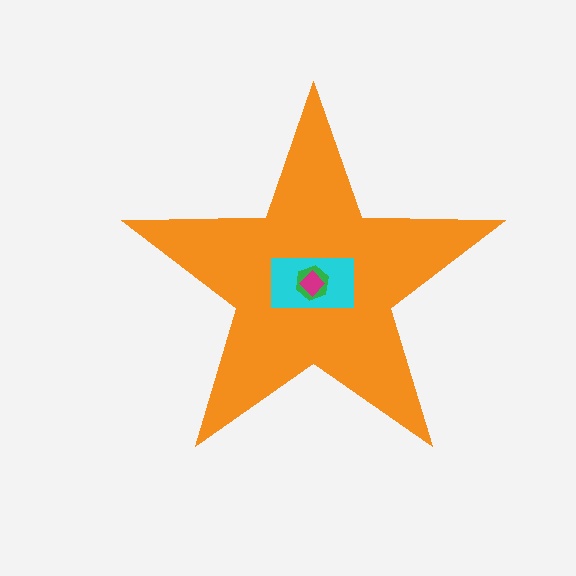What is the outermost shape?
The orange star.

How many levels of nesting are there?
4.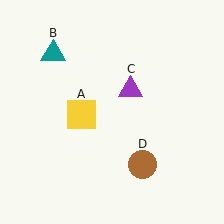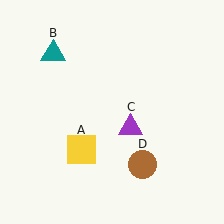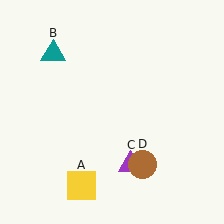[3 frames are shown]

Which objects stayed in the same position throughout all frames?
Teal triangle (object B) and brown circle (object D) remained stationary.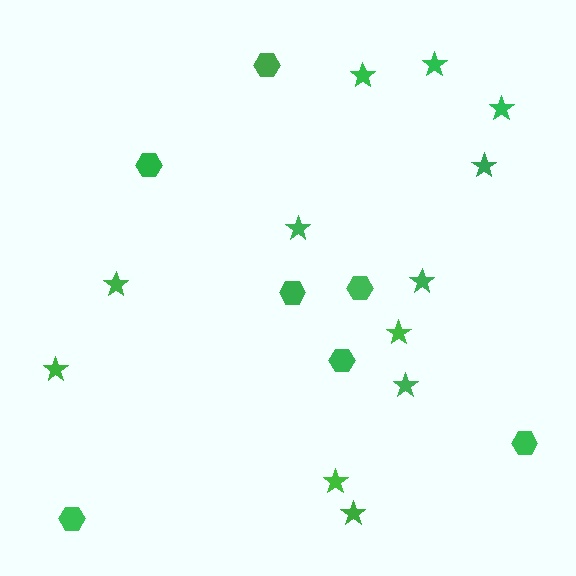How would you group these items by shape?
There are 2 groups: one group of stars (12) and one group of hexagons (7).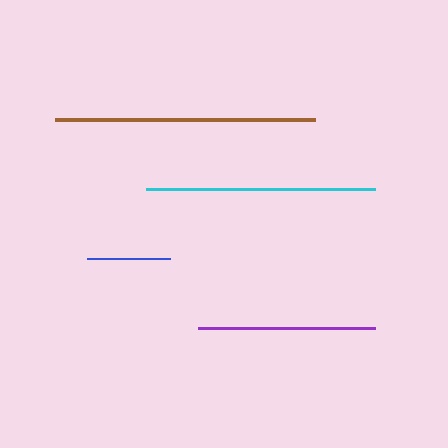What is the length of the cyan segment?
The cyan segment is approximately 229 pixels long.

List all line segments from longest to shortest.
From longest to shortest: brown, cyan, purple, blue.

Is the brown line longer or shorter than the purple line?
The brown line is longer than the purple line.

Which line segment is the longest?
The brown line is the longest at approximately 260 pixels.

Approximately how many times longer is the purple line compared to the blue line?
The purple line is approximately 2.1 times the length of the blue line.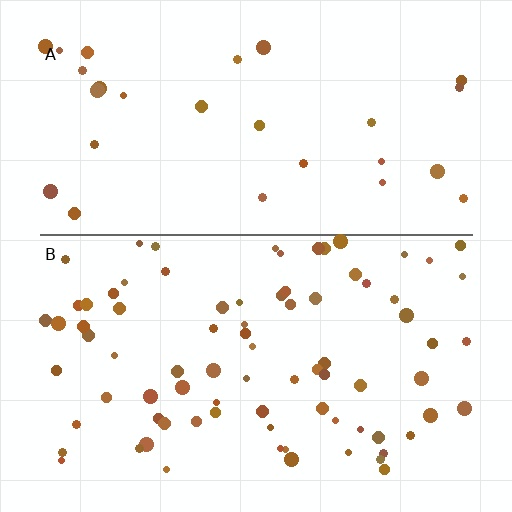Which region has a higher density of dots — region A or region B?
B (the bottom).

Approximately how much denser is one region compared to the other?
Approximately 2.8× — region B over region A.